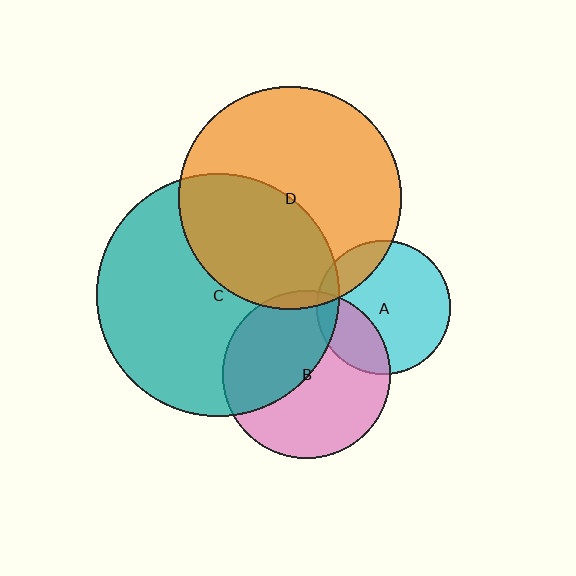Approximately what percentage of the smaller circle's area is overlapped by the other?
Approximately 5%.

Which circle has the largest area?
Circle C (teal).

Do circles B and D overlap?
Yes.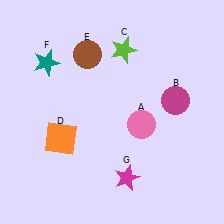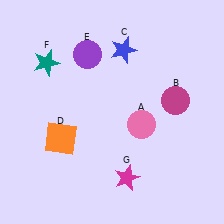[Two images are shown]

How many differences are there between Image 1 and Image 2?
There are 2 differences between the two images.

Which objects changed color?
C changed from lime to blue. E changed from brown to purple.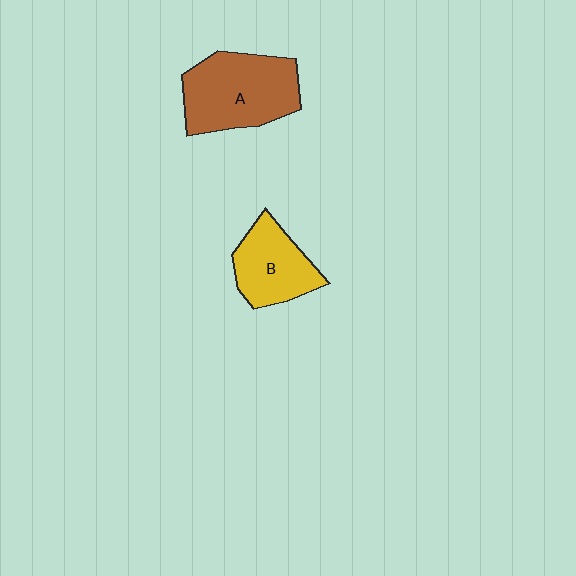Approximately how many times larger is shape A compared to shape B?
Approximately 1.4 times.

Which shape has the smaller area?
Shape B (yellow).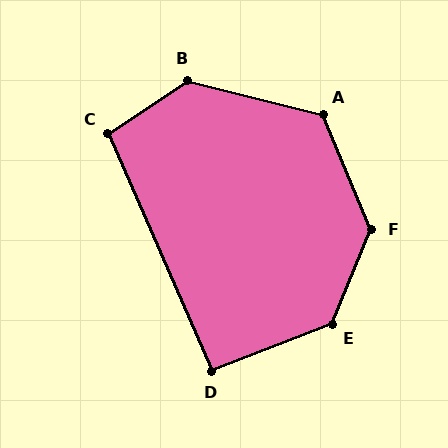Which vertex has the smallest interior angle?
D, at approximately 93 degrees.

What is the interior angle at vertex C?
Approximately 100 degrees (obtuse).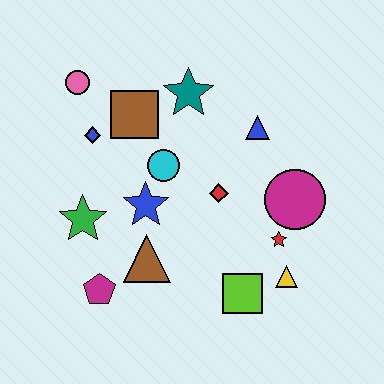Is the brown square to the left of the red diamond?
Yes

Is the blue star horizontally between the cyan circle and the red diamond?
No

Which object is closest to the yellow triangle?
The red star is closest to the yellow triangle.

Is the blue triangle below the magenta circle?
No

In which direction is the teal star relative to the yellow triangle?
The teal star is above the yellow triangle.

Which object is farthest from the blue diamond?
The yellow triangle is farthest from the blue diamond.